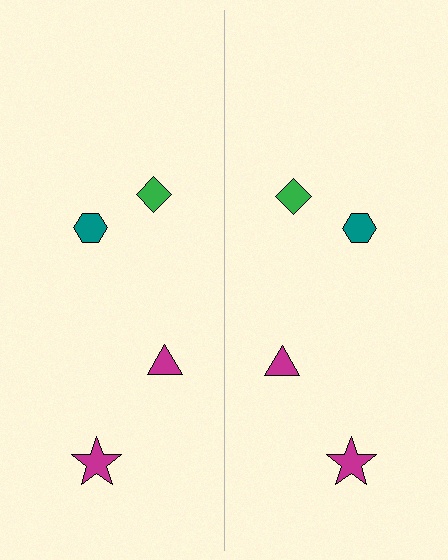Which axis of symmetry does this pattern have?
The pattern has a vertical axis of symmetry running through the center of the image.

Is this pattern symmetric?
Yes, this pattern has bilateral (reflection) symmetry.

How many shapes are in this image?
There are 8 shapes in this image.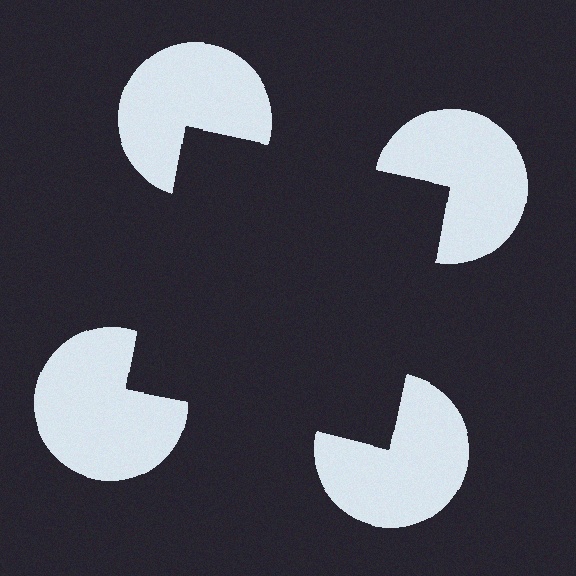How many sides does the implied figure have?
4 sides.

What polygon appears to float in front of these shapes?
An illusory square — its edges are inferred from the aligned wedge cuts in the pac-man discs, not physically drawn.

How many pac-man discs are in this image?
There are 4 — one at each vertex of the illusory square.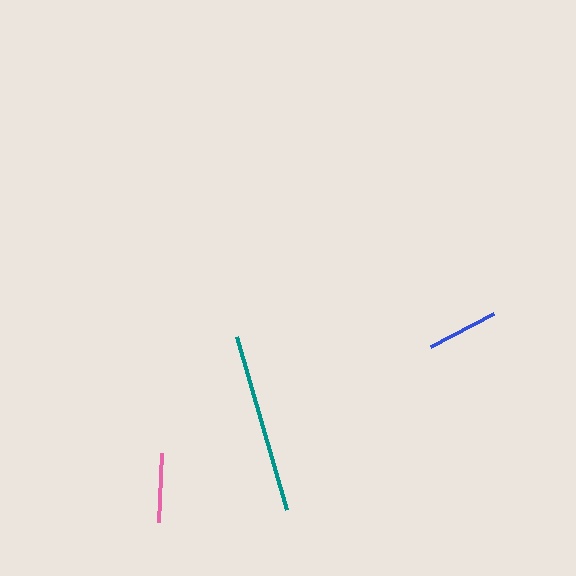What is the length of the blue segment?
The blue segment is approximately 71 pixels long.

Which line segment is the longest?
The teal line is the longest at approximately 181 pixels.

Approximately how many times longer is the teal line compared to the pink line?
The teal line is approximately 2.6 times the length of the pink line.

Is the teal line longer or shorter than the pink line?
The teal line is longer than the pink line.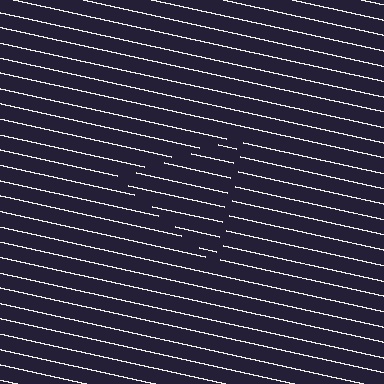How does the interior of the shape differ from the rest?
The interior of the shape contains the same grating, shifted by half a period — the contour is defined by the phase discontinuity where line-ends from the inner and outer gratings abut.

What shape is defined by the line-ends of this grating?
An illusory triangle. The interior of the shape contains the same grating, shifted by half a period — the contour is defined by the phase discontinuity where line-ends from the inner and outer gratings abut.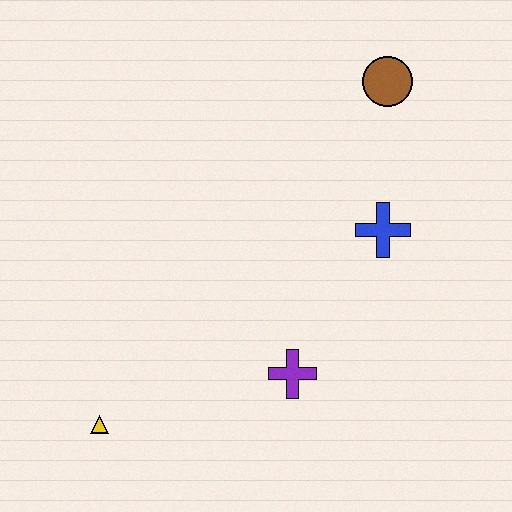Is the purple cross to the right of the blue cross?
No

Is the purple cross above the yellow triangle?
Yes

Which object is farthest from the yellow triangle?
The brown circle is farthest from the yellow triangle.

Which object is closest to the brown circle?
The blue cross is closest to the brown circle.